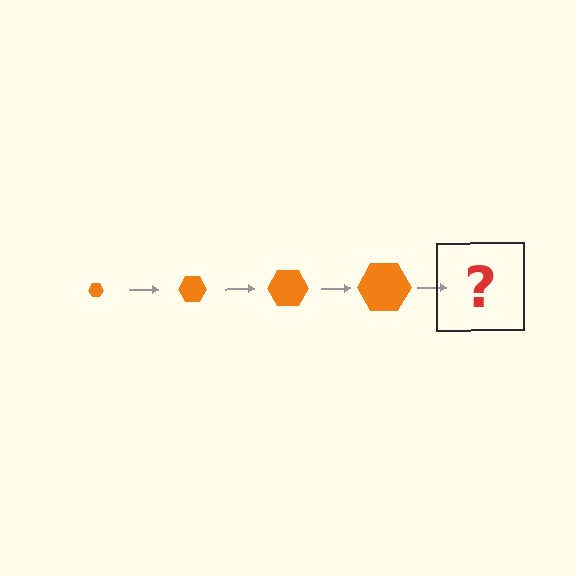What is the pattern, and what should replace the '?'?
The pattern is that the hexagon gets progressively larger each step. The '?' should be an orange hexagon, larger than the previous one.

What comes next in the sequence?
The next element should be an orange hexagon, larger than the previous one.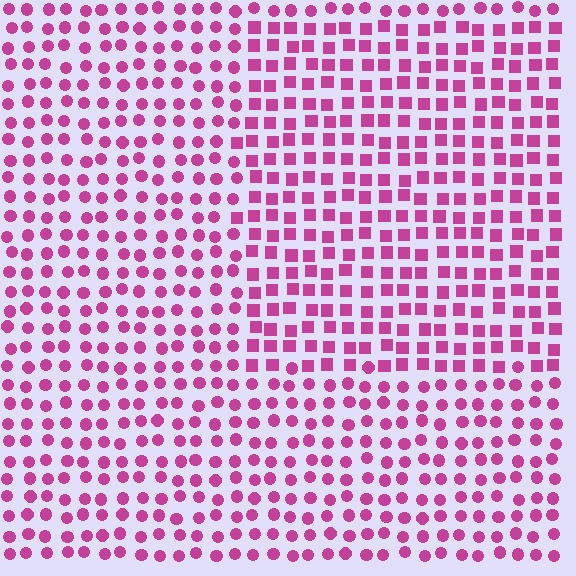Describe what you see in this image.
The image is filled with small magenta elements arranged in a uniform grid. A rectangle-shaped region contains squares, while the surrounding area contains circles. The boundary is defined purely by the change in element shape.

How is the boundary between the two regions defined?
The boundary is defined by a change in element shape: squares inside vs. circles outside. All elements share the same color and spacing.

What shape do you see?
I see a rectangle.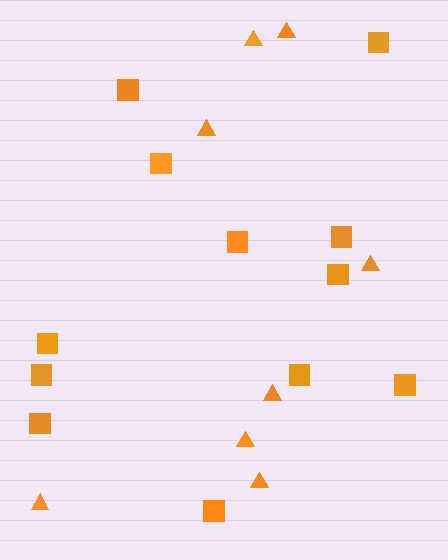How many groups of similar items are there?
There are 2 groups: one group of triangles (8) and one group of squares (12).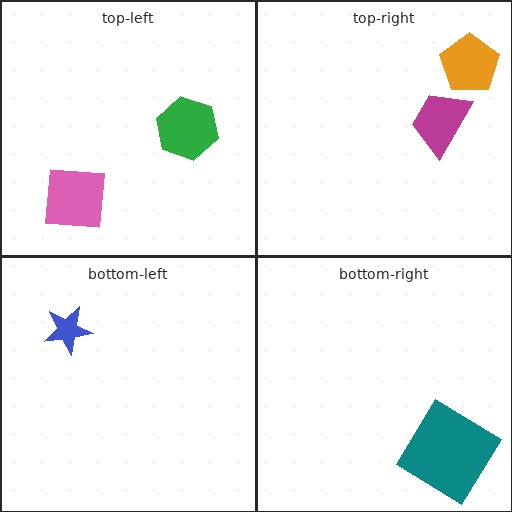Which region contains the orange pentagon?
The top-right region.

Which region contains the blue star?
The bottom-left region.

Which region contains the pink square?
The top-left region.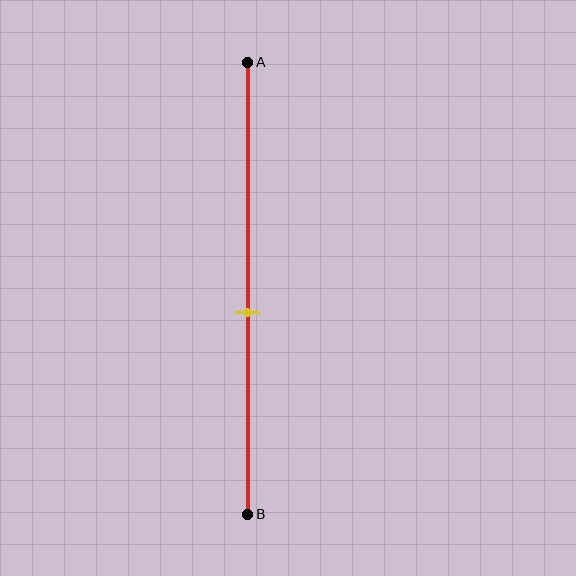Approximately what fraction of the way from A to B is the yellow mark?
The yellow mark is approximately 55% of the way from A to B.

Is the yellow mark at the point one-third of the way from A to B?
No, the mark is at about 55% from A, not at the 33% one-third point.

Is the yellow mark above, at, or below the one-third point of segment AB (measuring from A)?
The yellow mark is below the one-third point of segment AB.